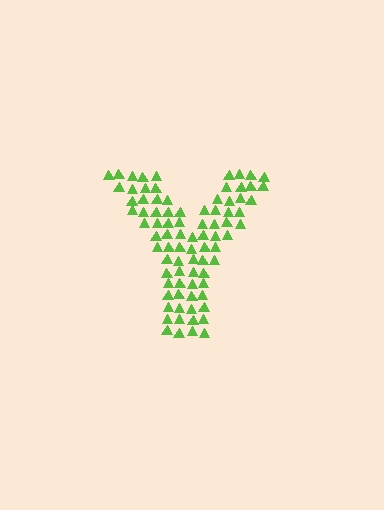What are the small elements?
The small elements are triangles.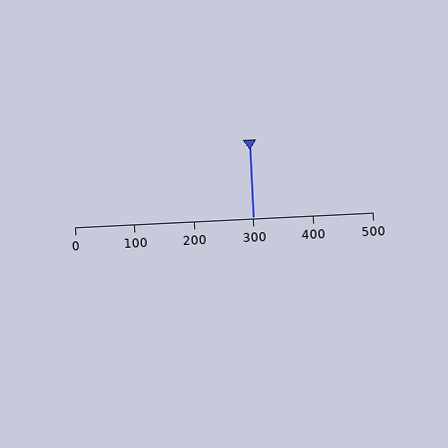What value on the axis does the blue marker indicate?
The marker indicates approximately 300.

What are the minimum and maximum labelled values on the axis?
The axis runs from 0 to 500.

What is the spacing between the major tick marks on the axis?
The major ticks are spaced 100 apart.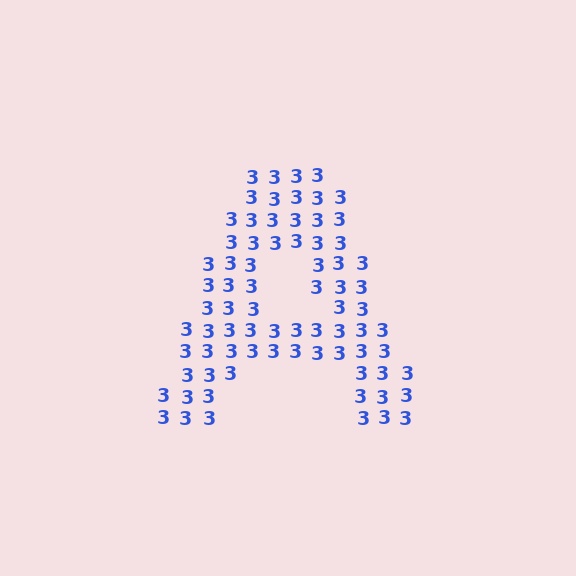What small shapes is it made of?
It is made of small digit 3's.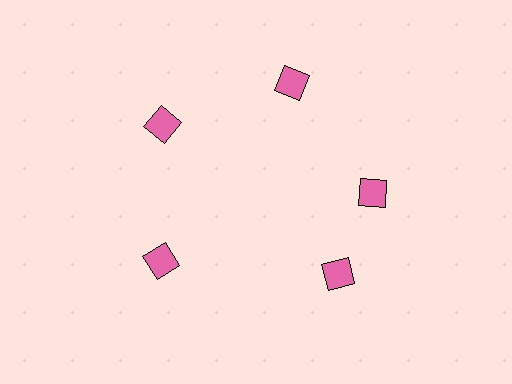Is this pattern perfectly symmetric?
No. The 5 pink diamonds are arranged in a ring, but one element near the 5 o'clock position is rotated out of alignment along the ring, breaking the 5-fold rotational symmetry.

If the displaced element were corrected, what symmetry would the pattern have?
It would have 5-fold rotational symmetry — the pattern would map onto itself every 72 degrees.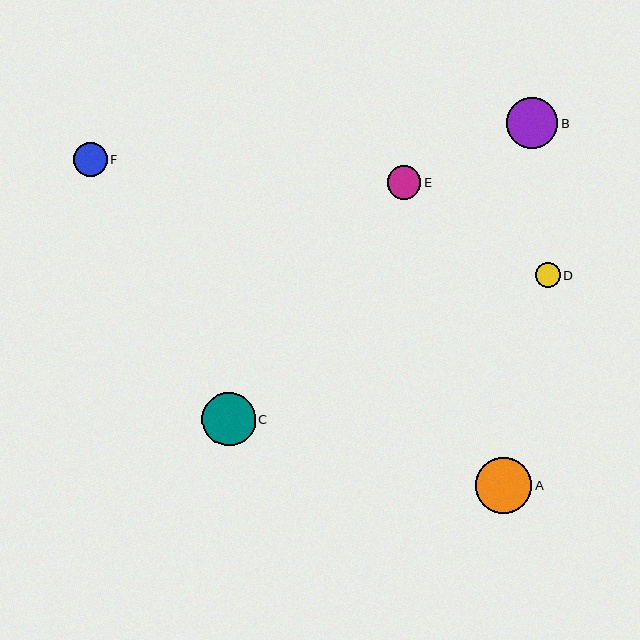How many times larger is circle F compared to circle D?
Circle F is approximately 1.4 times the size of circle D.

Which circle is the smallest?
Circle D is the smallest with a size of approximately 24 pixels.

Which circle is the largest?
Circle A is the largest with a size of approximately 56 pixels.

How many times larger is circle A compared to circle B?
Circle A is approximately 1.1 times the size of circle B.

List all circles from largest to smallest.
From largest to smallest: A, C, B, E, F, D.